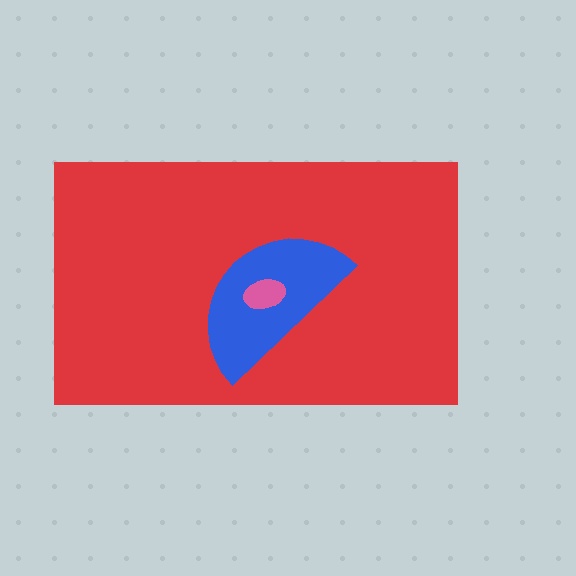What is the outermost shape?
The red rectangle.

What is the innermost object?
The pink ellipse.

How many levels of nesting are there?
3.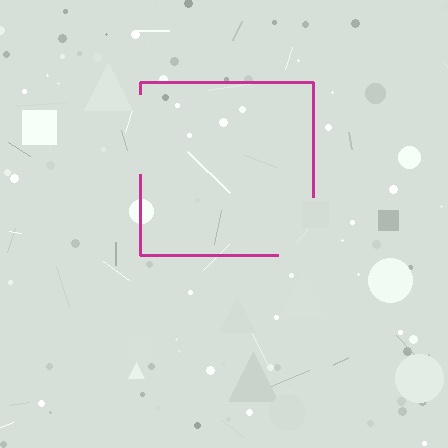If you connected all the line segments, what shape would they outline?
They would outline a square.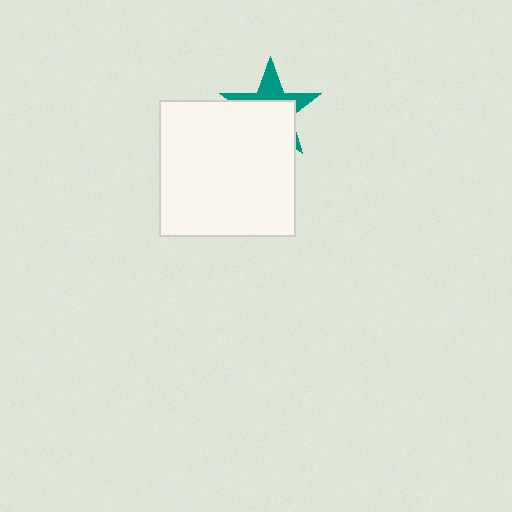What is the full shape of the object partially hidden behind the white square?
The partially hidden object is a teal star.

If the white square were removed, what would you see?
You would see the complete teal star.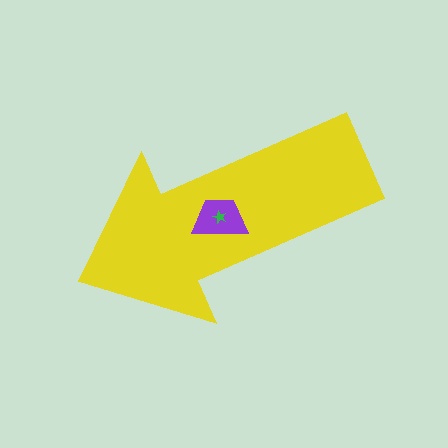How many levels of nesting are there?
3.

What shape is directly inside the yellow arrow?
The purple trapezoid.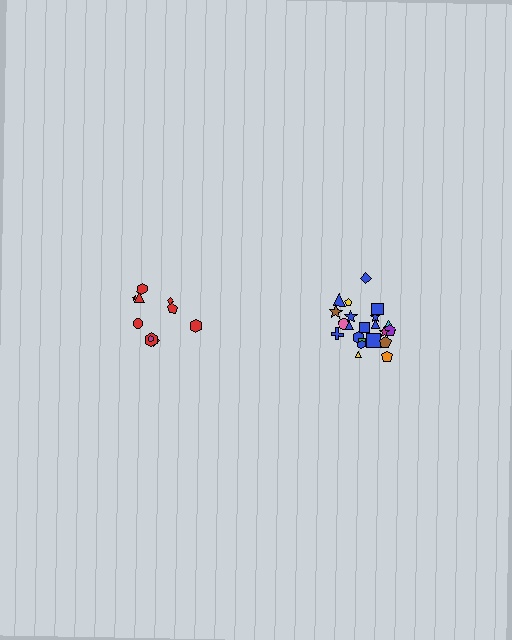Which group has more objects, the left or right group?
The right group.